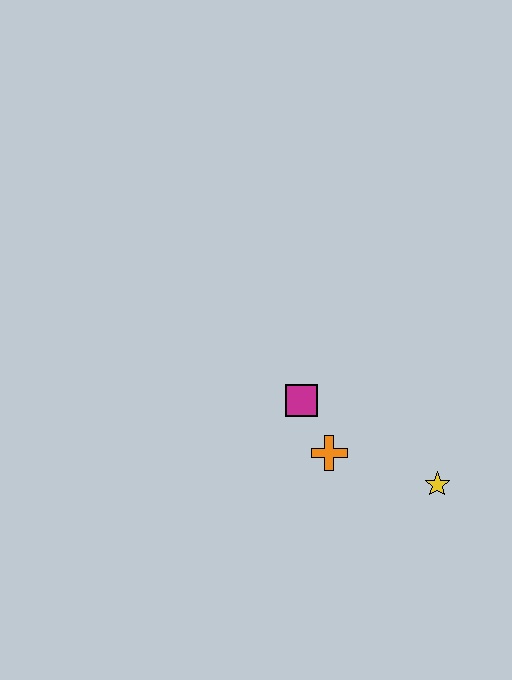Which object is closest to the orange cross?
The magenta square is closest to the orange cross.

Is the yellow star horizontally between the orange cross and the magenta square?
No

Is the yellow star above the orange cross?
No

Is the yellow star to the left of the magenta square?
No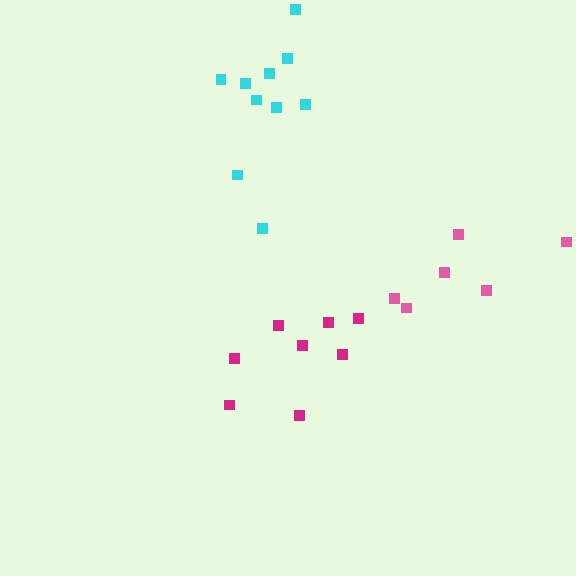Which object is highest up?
The cyan cluster is topmost.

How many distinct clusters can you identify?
There are 3 distinct clusters.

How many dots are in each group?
Group 1: 8 dots, Group 2: 10 dots, Group 3: 6 dots (24 total).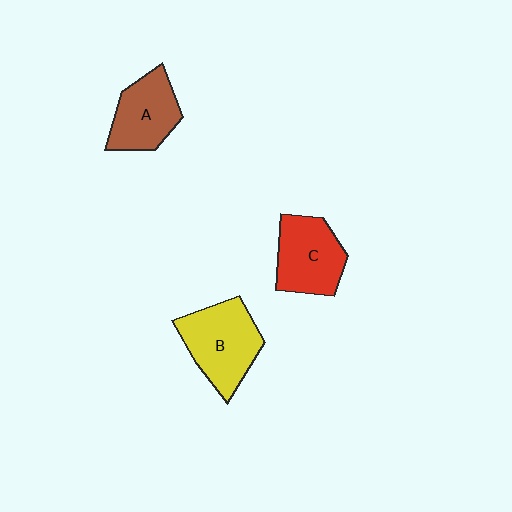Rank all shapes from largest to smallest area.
From largest to smallest: B (yellow), C (red), A (brown).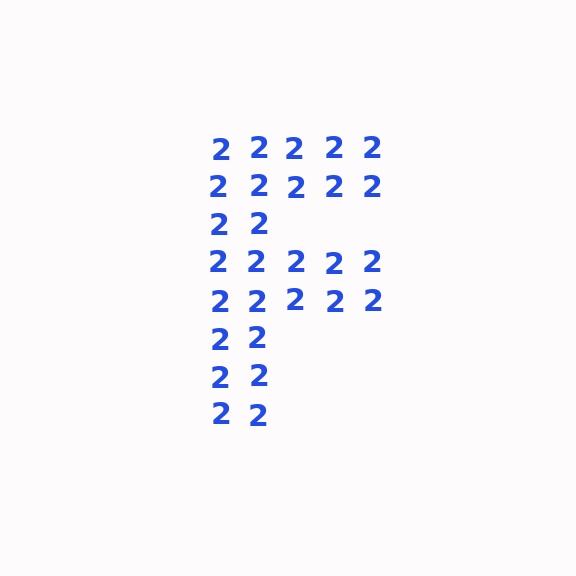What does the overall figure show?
The overall figure shows the letter F.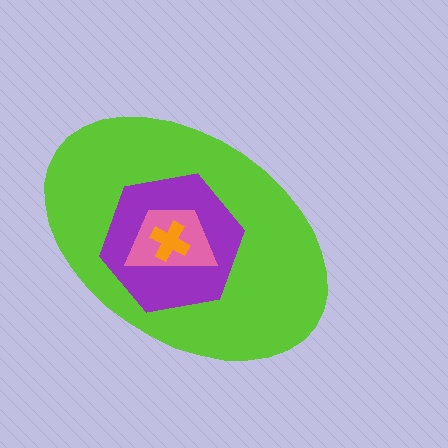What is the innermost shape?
The orange cross.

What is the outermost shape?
The lime ellipse.